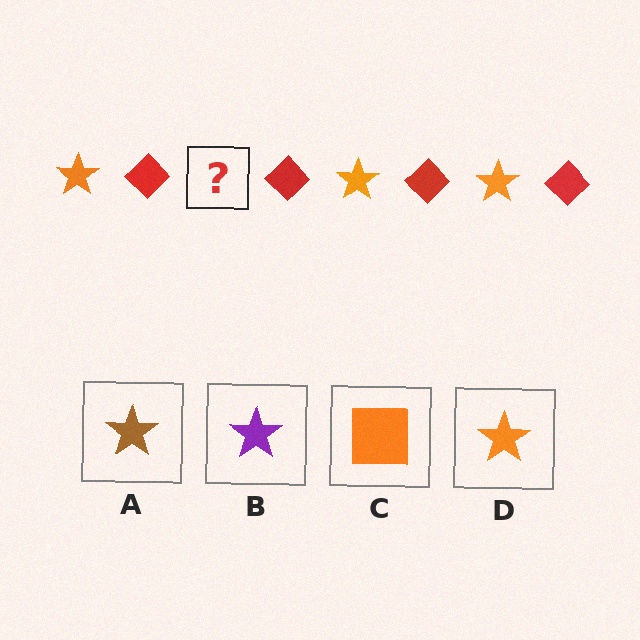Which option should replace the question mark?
Option D.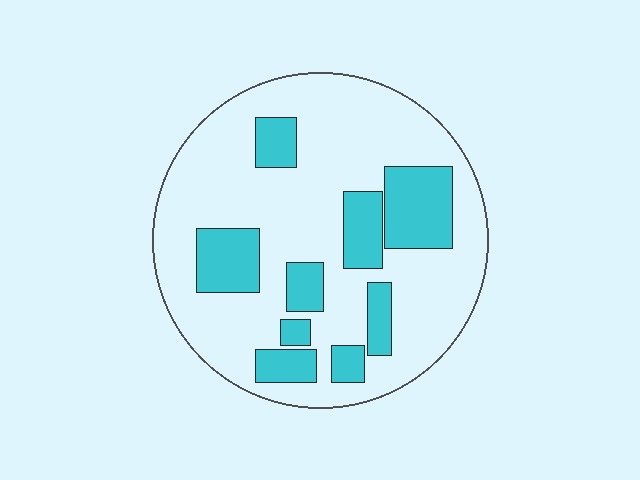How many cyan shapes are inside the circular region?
9.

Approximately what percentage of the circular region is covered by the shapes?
Approximately 25%.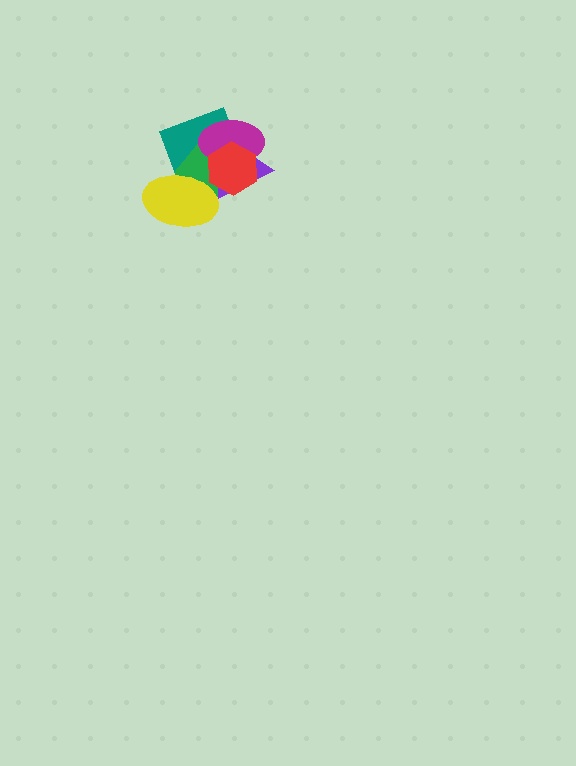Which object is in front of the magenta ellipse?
The red hexagon is in front of the magenta ellipse.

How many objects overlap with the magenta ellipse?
4 objects overlap with the magenta ellipse.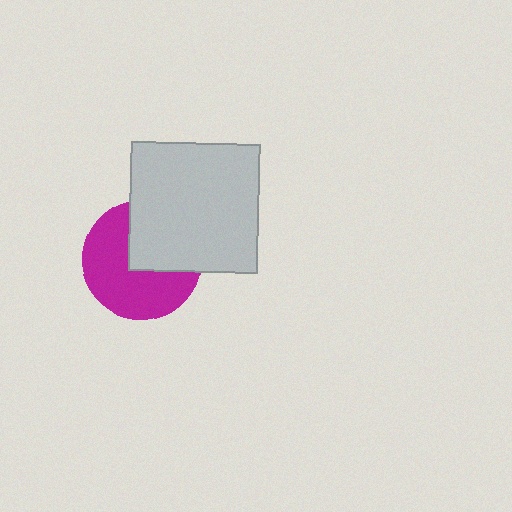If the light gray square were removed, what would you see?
You would see the complete magenta circle.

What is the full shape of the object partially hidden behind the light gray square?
The partially hidden object is a magenta circle.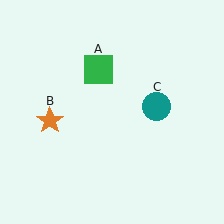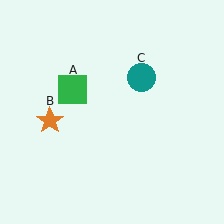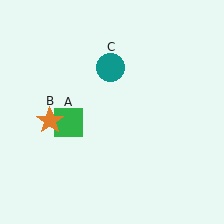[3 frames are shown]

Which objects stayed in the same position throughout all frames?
Orange star (object B) remained stationary.